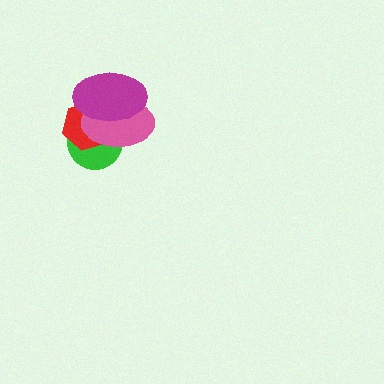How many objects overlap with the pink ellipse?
3 objects overlap with the pink ellipse.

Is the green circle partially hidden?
Yes, it is partially covered by another shape.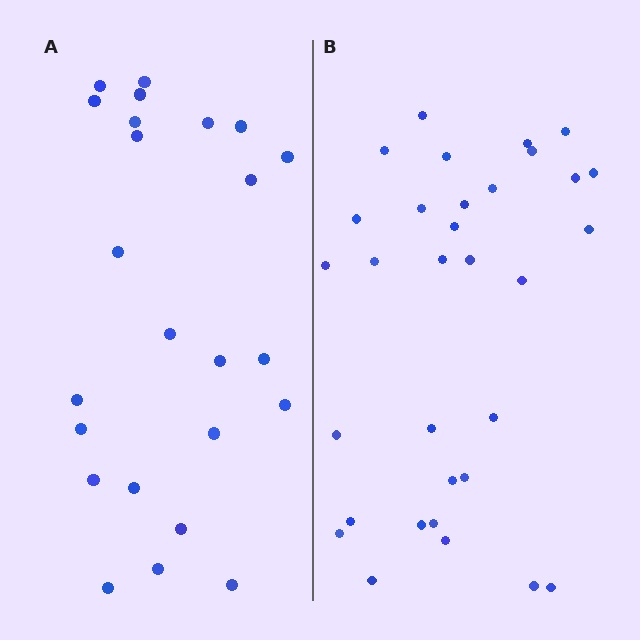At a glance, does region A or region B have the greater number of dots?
Region B (the right region) has more dots.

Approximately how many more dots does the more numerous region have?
Region B has roughly 8 or so more dots than region A.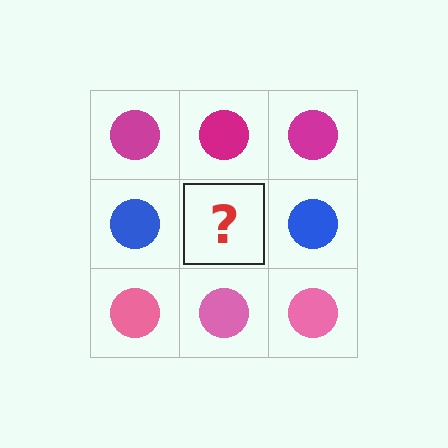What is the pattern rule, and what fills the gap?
The rule is that each row has a consistent color. The gap should be filled with a blue circle.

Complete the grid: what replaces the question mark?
The question mark should be replaced with a blue circle.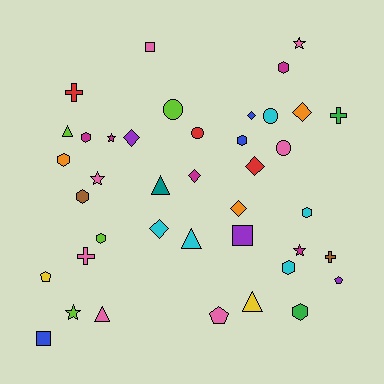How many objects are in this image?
There are 40 objects.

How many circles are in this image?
There are 4 circles.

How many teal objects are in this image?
There is 1 teal object.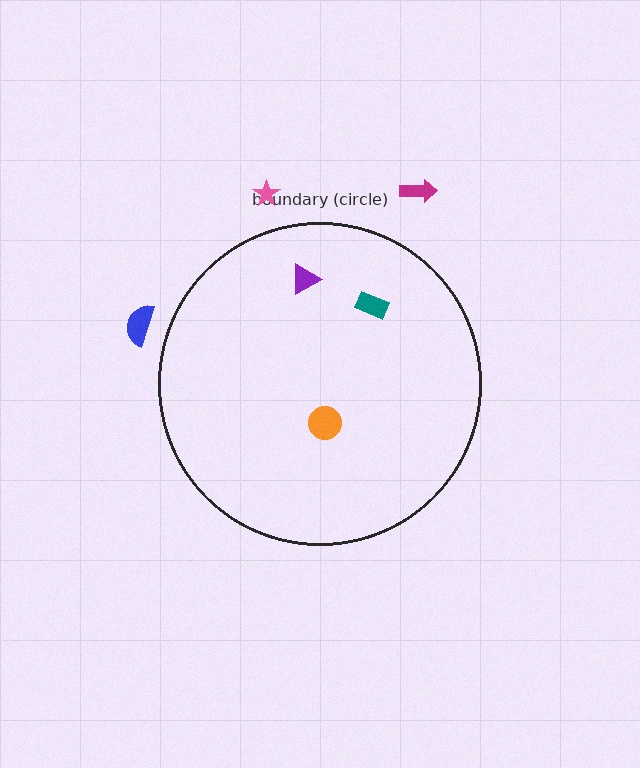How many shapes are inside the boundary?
3 inside, 3 outside.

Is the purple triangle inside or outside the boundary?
Inside.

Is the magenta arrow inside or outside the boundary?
Outside.